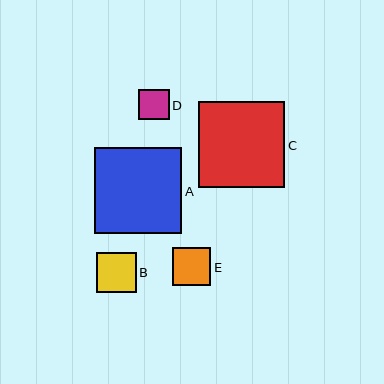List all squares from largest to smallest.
From largest to smallest: A, C, B, E, D.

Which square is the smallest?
Square D is the smallest with a size of approximately 31 pixels.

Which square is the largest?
Square A is the largest with a size of approximately 87 pixels.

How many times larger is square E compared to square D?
Square E is approximately 1.2 times the size of square D.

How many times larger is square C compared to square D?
Square C is approximately 2.8 times the size of square D.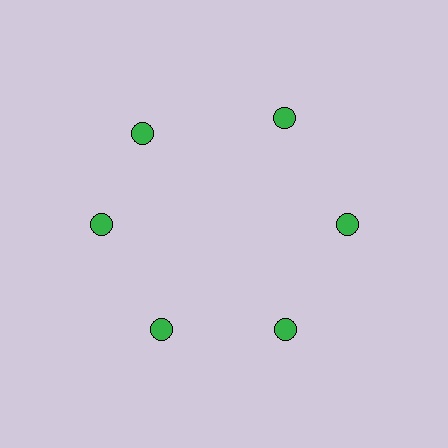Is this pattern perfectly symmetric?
No. The 6 green circles are arranged in a ring, but one element near the 11 o'clock position is rotated out of alignment along the ring, breaking the 6-fold rotational symmetry.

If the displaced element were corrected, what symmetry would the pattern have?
It would have 6-fold rotational symmetry — the pattern would map onto itself every 60 degrees.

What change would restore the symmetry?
The symmetry would be restored by rotating it back into even spacing with its neighbors so that all 6 circles sit at equal angles and equal distance from the center.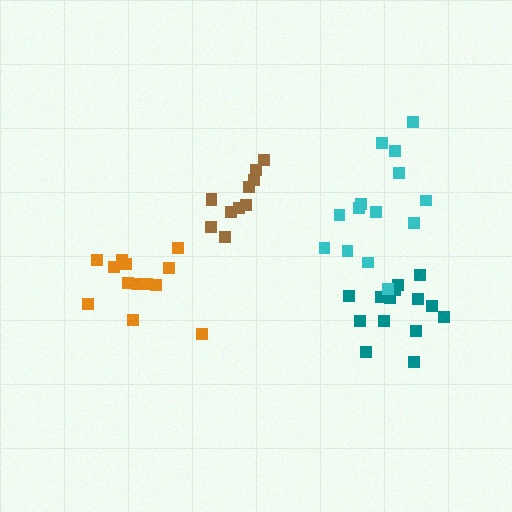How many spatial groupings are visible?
There are 4 spatial groupings.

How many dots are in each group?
Group 1: 14 dots, Group 2: 14 dots, Group 3: 11 dots, Group 4: 13 dots (52 total).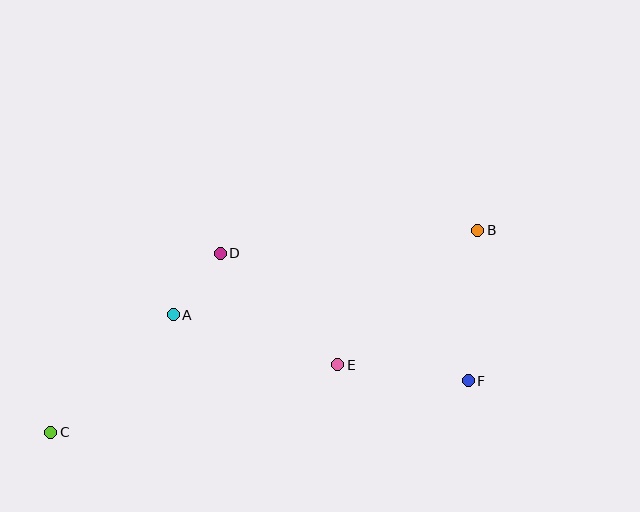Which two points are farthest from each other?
Points B and C are farthest from each other.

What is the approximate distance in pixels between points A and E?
The distance between A and E is approximately 172 pixels.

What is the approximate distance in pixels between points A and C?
The distance between A and C is approximately 170 pixels.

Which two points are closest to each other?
Points A and D are closest to each other.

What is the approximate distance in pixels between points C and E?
The distance between C and E is approximately 295 pixels.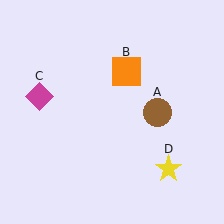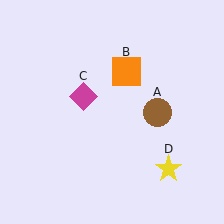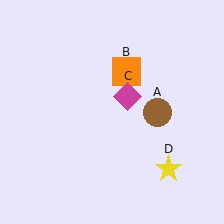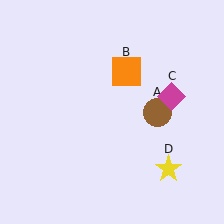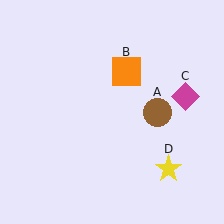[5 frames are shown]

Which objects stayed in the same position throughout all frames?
Brown circle (object A) and orange square (object B) and yellow star (object D) remained stationary.